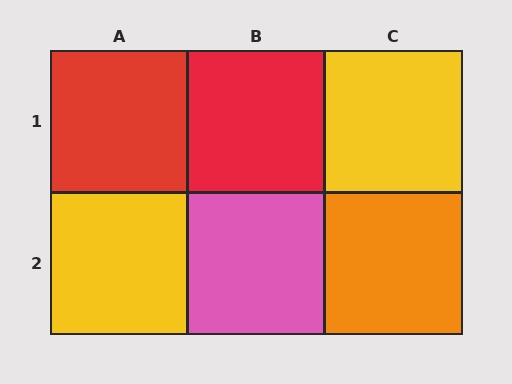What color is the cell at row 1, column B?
Red.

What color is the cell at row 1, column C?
Yellow.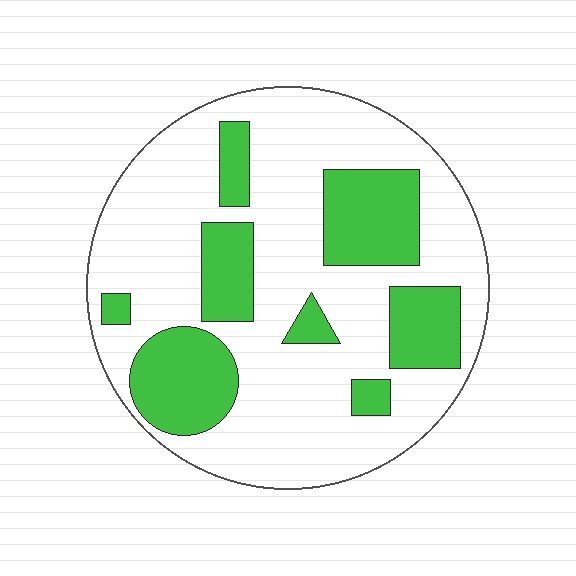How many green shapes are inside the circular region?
8.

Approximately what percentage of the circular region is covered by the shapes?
Approximately 30%.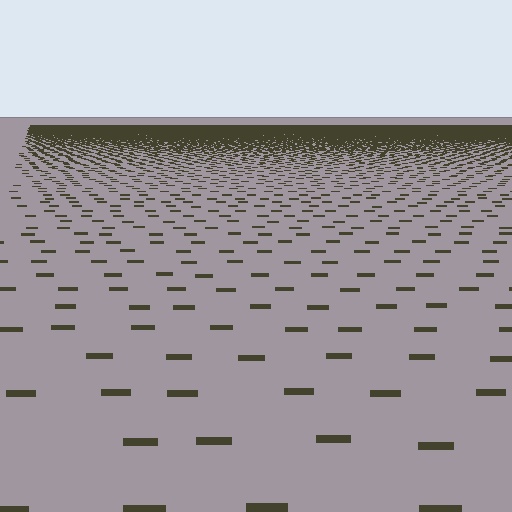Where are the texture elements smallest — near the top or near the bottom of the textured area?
Near the top.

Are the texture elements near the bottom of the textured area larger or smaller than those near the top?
Larger. Near the bottom, elements are closer to the viewer and appear at a bigger on-screen size.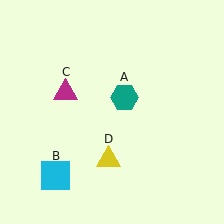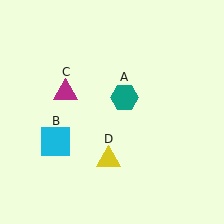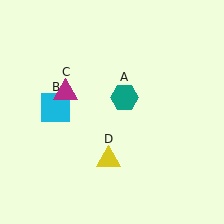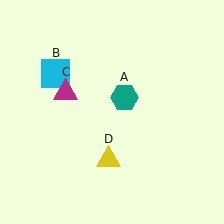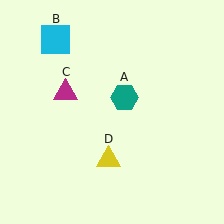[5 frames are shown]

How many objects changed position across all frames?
1 object changed position: cyan square (object B).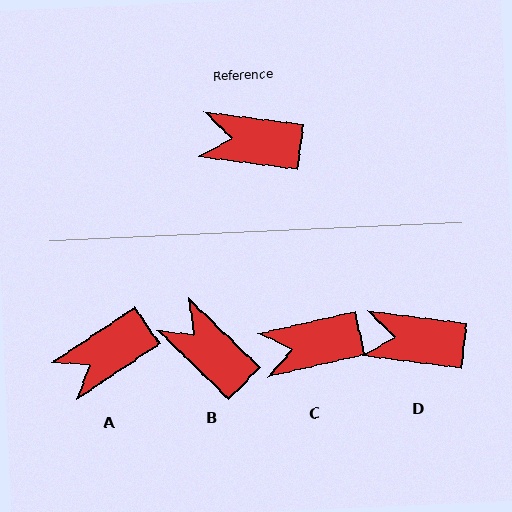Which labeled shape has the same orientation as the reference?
D.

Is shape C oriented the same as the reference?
No, it is off by about 20 degrees.